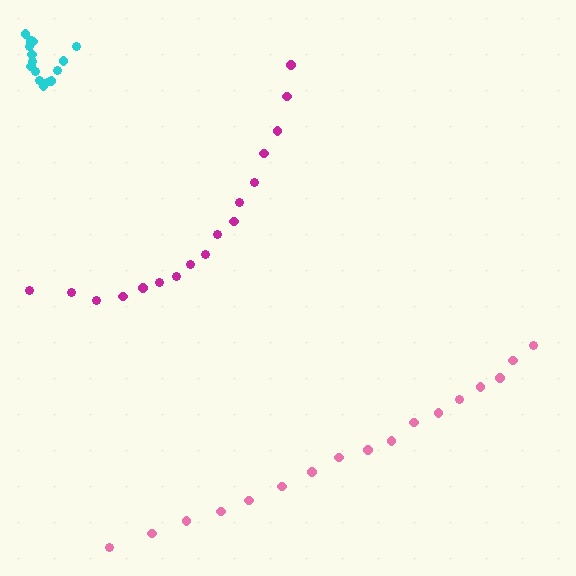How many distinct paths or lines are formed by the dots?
There are 3 distinct paths.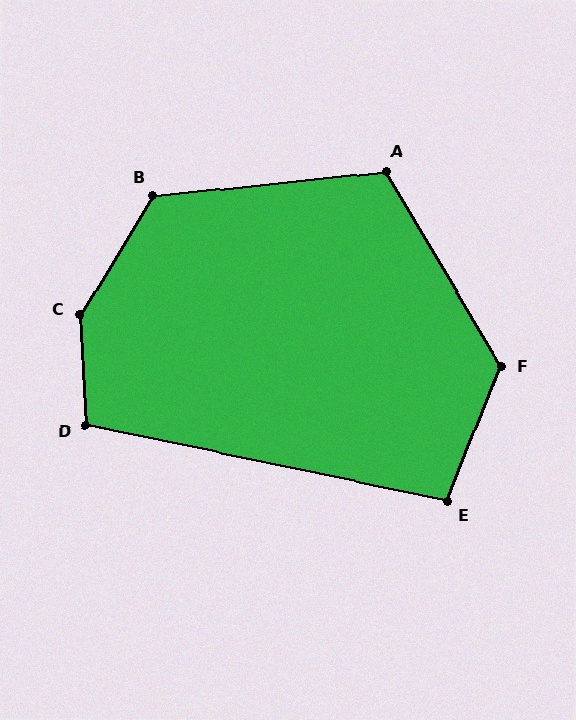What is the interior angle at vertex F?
Approximately 128 degrees (obtuse).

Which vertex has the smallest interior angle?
E, at approximately 100 degrees.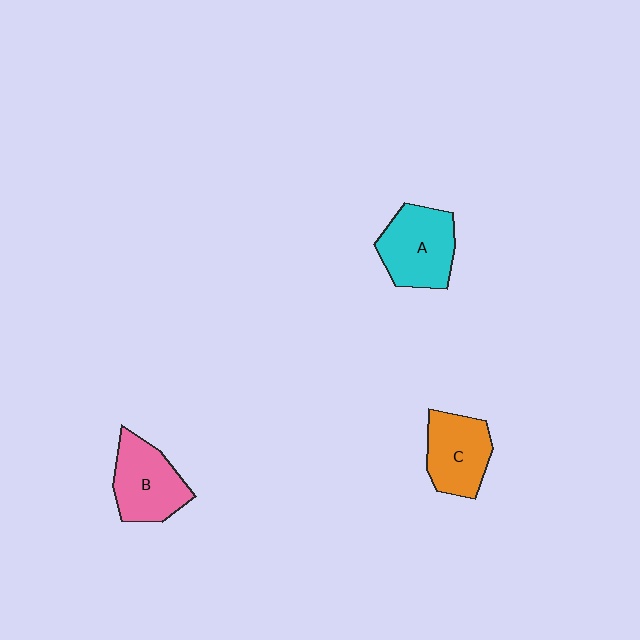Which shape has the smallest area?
Shape C (orange).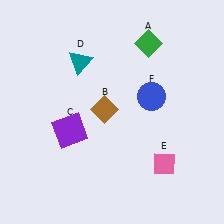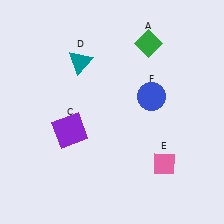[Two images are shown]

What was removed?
The brown diamond (B) was removed in Image 2.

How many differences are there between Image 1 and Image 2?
There is 1 difference between the two images.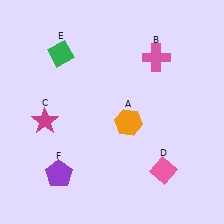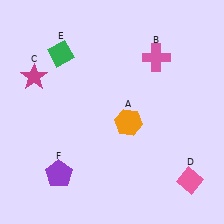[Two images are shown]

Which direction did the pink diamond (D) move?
The pink diamond (D) moved right.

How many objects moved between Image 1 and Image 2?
2 objects moved between the two images.